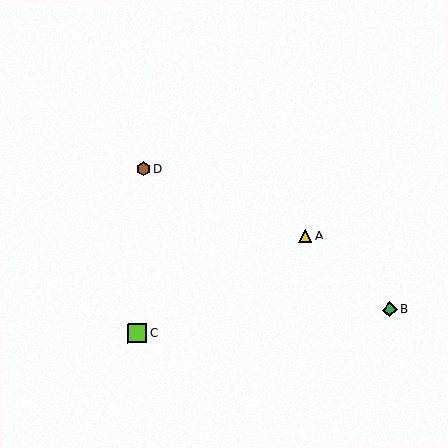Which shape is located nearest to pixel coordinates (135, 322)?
The lime square (labeled C) at (137, 333) is nearest to that location.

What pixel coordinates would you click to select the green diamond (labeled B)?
Click at (390, 310) to select the green diamond B.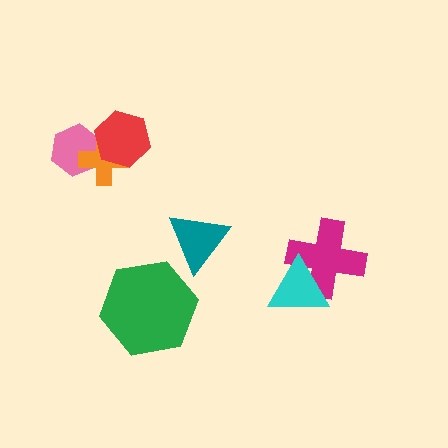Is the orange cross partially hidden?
Yes, it is partially covered by another shape.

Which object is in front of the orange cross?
The red hexagon is in front of the orange cross.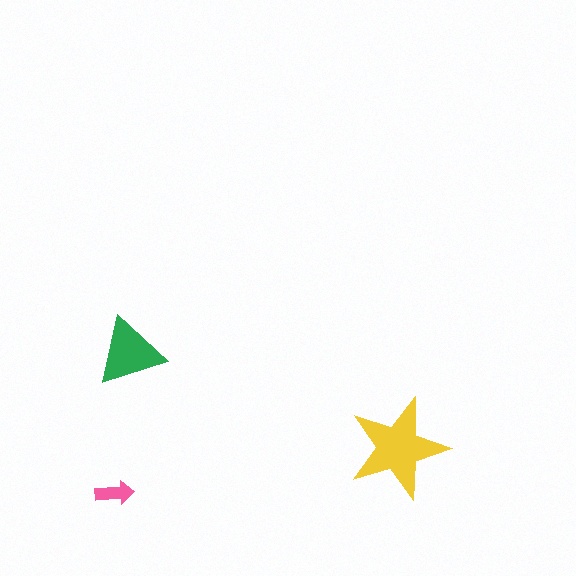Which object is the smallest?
The pink arrow.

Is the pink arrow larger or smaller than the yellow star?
Smaller.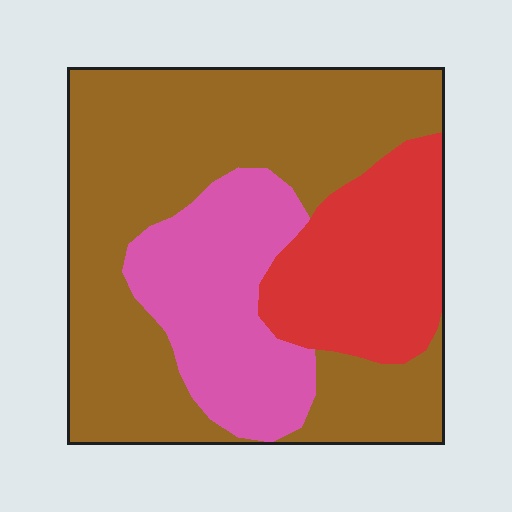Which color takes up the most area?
Brown, at roughly 55%.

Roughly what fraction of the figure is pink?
Pink takes up less than a quarter of the figure.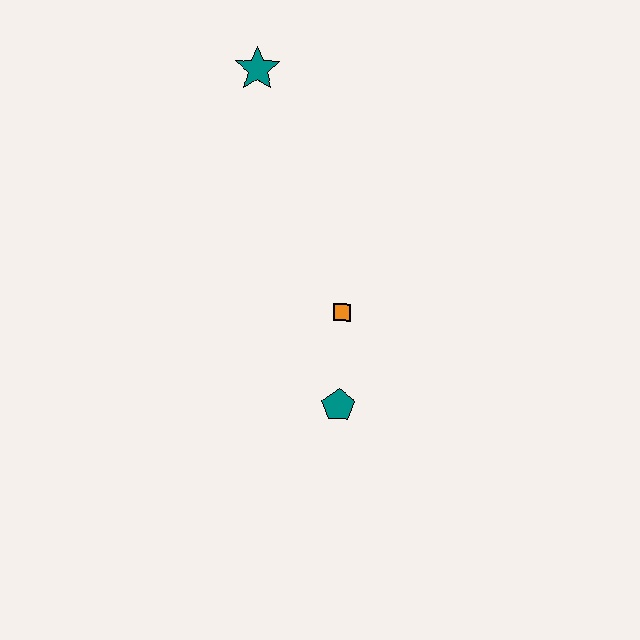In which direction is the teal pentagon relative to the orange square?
The teal pentagon is below the orange square.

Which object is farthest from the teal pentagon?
The teal star is farthest from the teal pentagon.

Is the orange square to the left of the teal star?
No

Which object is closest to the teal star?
The orange square is closest to the teal star.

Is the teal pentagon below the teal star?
Yes